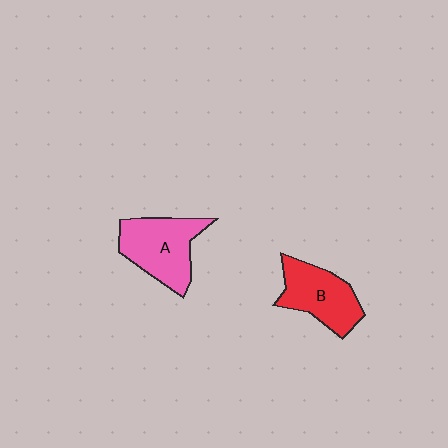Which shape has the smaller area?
Shape B (red).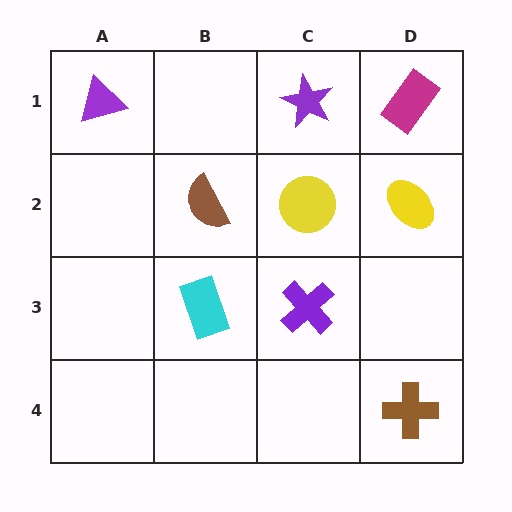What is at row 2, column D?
A yellow ellipse.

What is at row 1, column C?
A purple star.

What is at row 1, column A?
A purple triangle.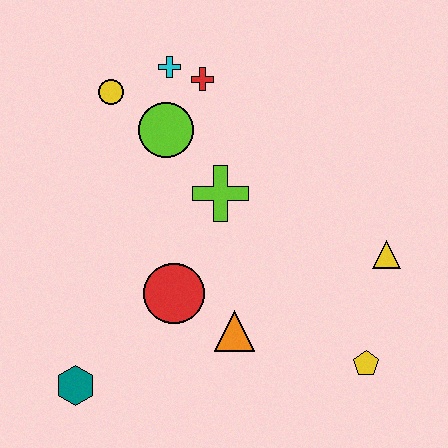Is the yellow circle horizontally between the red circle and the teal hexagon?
Yes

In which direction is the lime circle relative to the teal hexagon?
The lime circle is above the teal hexagon.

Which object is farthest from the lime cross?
The teal hexagon is farthest from the lime cross.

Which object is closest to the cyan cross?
The red cross is closest to the cyan cross.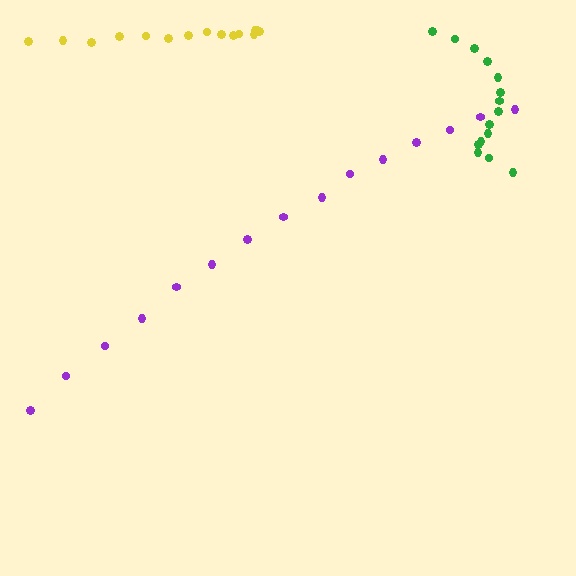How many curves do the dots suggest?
There are 3 distinct paths.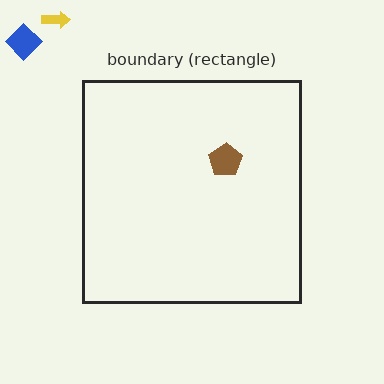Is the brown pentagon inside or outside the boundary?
Inside.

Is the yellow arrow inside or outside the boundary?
Outside.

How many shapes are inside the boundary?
1 inside, 2 outside.